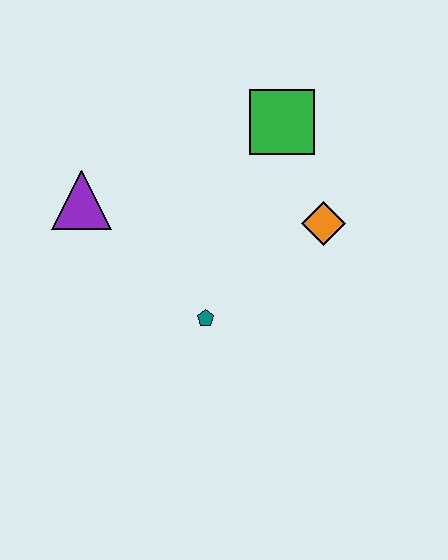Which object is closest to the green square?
The orange diamond is closest to the green square.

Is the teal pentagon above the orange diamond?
No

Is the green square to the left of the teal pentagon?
No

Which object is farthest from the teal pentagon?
The green square is farthest from the teal pentagon.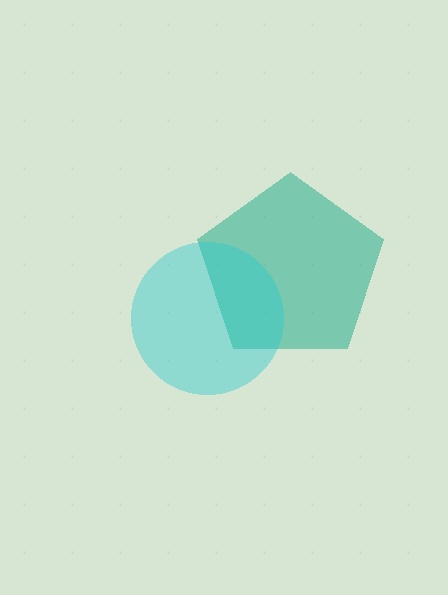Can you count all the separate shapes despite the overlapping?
Yes, there are 2 separate shapes.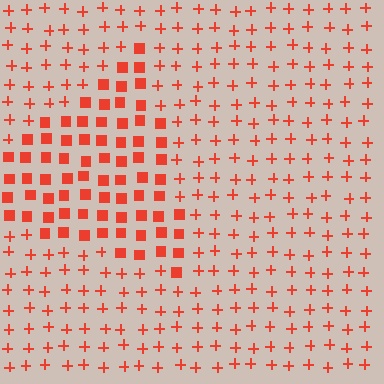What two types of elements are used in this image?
The image uses squares inside the triangle region and plus signs outside it.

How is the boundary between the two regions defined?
The boundary is defined by a change in element shape: squares inside vs. plus signs outside. All elements share the same color and spacing.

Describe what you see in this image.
The image is filled with small red elements arranged in a uniform grid. A triangle-shaped region contains squares, while the surrounding area contains plus signs. The boundary is defined purely by the change in element shape.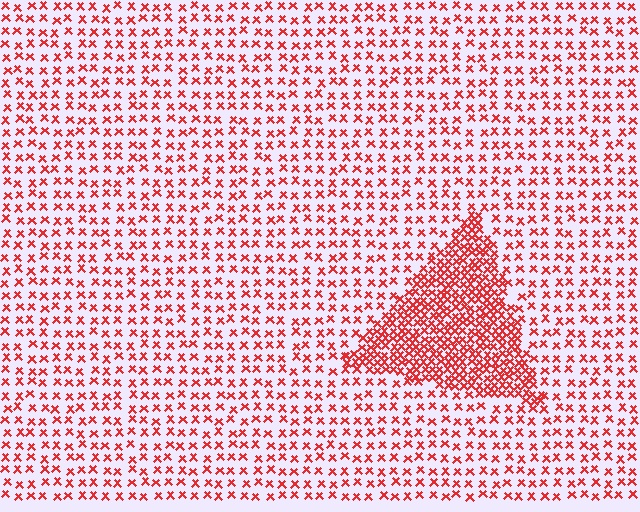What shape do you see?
I see a triangle.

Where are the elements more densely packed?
The elements are more densely packed inside the triangle boundary.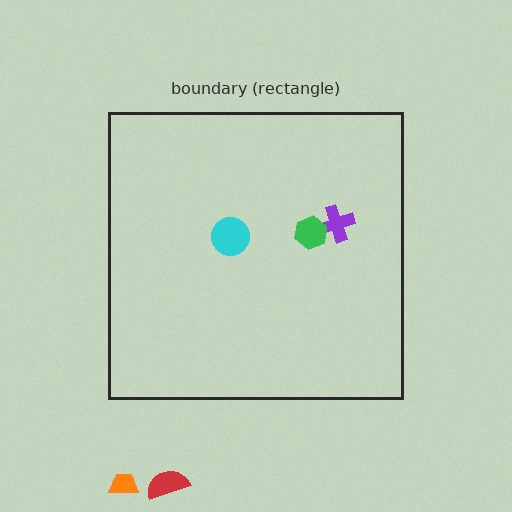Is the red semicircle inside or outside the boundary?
Outside.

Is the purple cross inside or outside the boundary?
Inside.